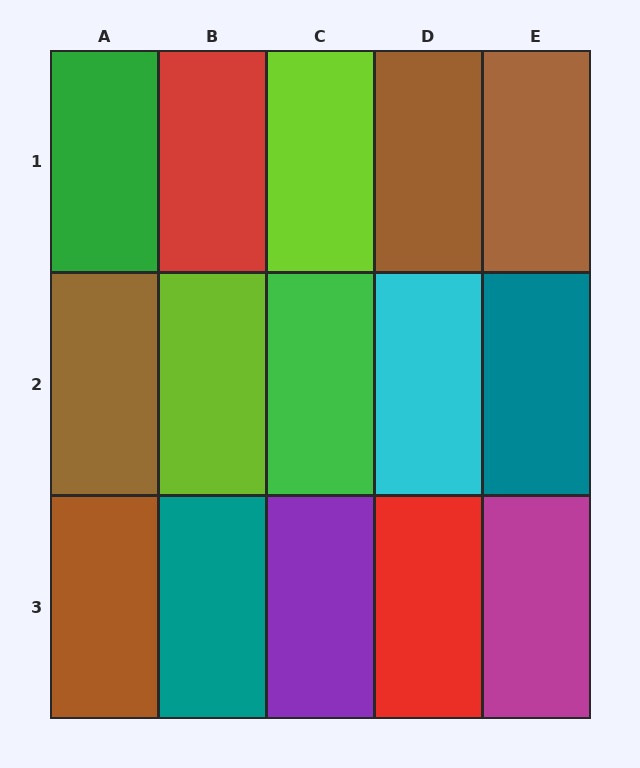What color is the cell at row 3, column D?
Red.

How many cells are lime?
2 cells are lime.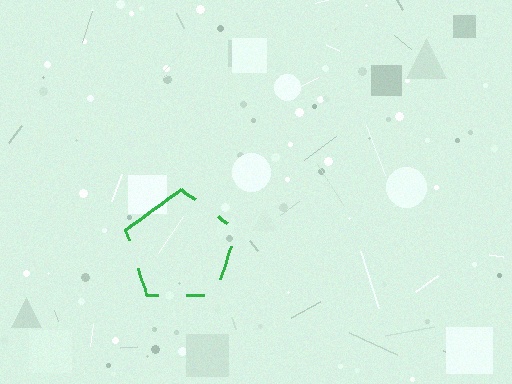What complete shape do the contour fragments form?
The contour fragments form a pentagon.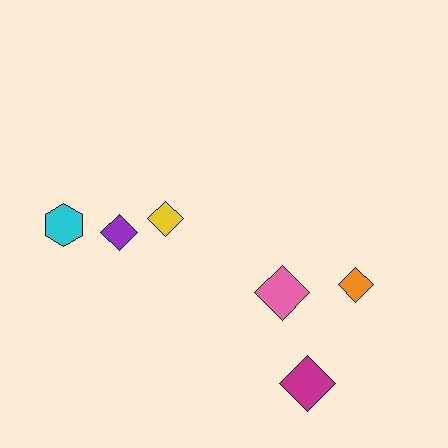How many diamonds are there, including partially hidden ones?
There are 5 diamonds.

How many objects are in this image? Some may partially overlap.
There are 6 objects.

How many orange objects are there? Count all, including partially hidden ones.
There is 1 orange object.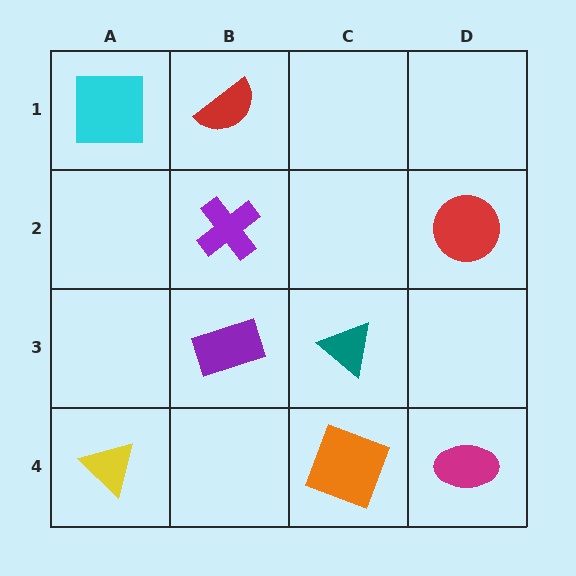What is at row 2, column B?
A purple cross.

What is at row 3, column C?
A teal triangle.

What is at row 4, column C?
An orange square.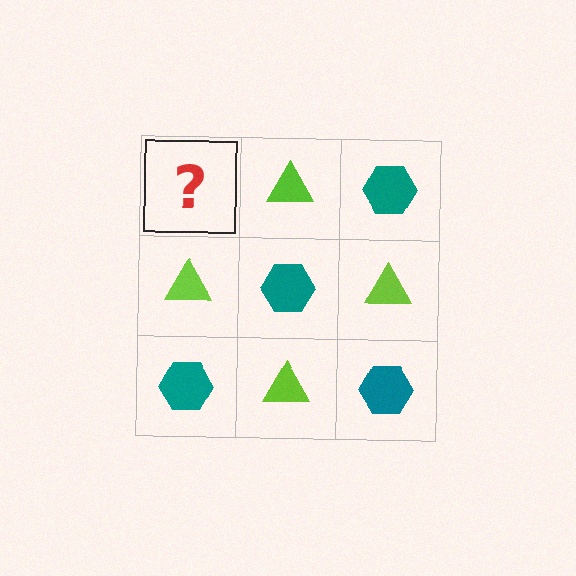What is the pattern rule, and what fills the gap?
The rule is that it alternates teal hexagon and lime triangle in a checkerboard pattern. The gap should be filled with a teal hexagon.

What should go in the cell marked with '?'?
The missing cell should contain a teal hexagon.